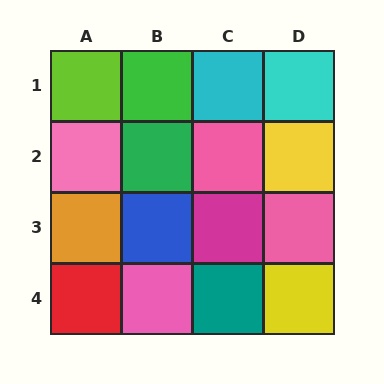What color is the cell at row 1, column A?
Lime.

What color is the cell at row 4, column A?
Red.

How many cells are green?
2 cells are green.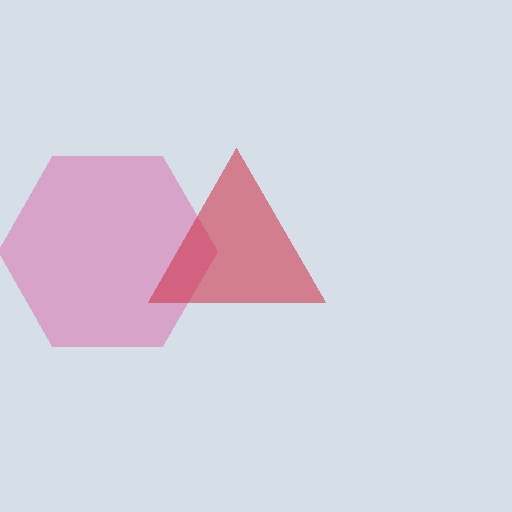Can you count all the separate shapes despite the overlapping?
Yes, there are 2 separate shapes.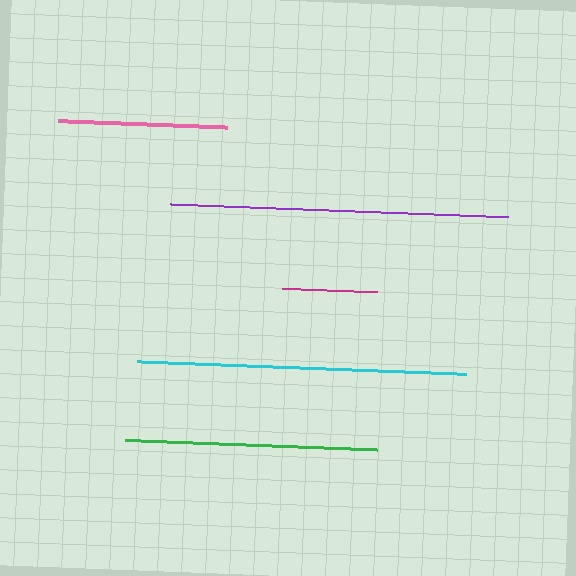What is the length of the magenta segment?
The magenta segment is approximately 94 pixels long.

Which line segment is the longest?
The purple line is the longest at approximately 337 pixels.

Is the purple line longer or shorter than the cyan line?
The purple line is longer than the cyan line.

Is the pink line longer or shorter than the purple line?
The purple line is longer than the pink line.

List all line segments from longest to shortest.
From longest to shortest: purple, cyan, green, pink, magenta.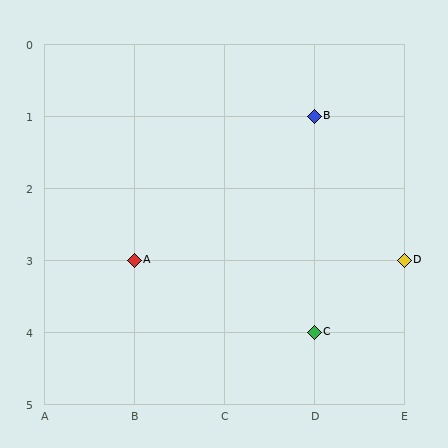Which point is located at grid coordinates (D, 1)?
Point B is at (D, 1).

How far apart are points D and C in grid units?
Points D and C are 1 column and 1 row apart (about 1.4 grid units diagonally).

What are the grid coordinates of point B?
Point B is at grid coordinates (D, 1).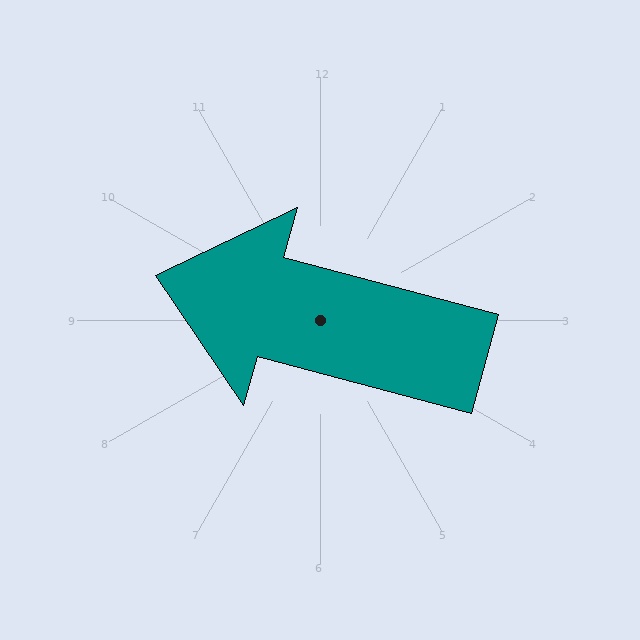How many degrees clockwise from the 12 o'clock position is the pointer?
Approximately 285 degrees.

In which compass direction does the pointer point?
West.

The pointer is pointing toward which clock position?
Roughly 10 o'clock.